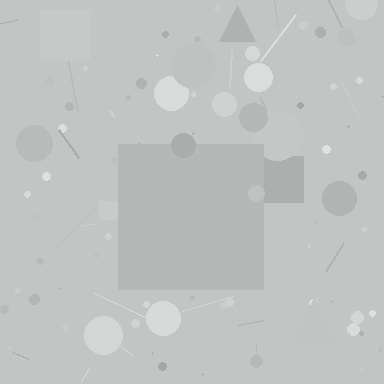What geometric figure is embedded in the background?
A square is embedded in the background.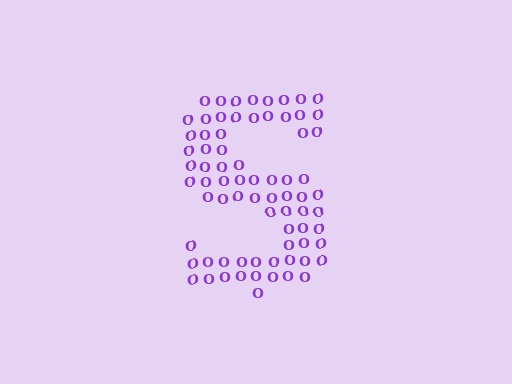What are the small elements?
The small elements are letter O's.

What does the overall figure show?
The overall figure shows the letter S.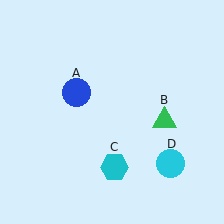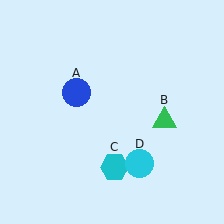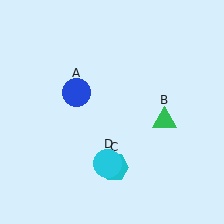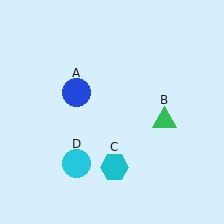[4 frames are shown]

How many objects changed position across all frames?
1 object changed position: cyan circle (object D).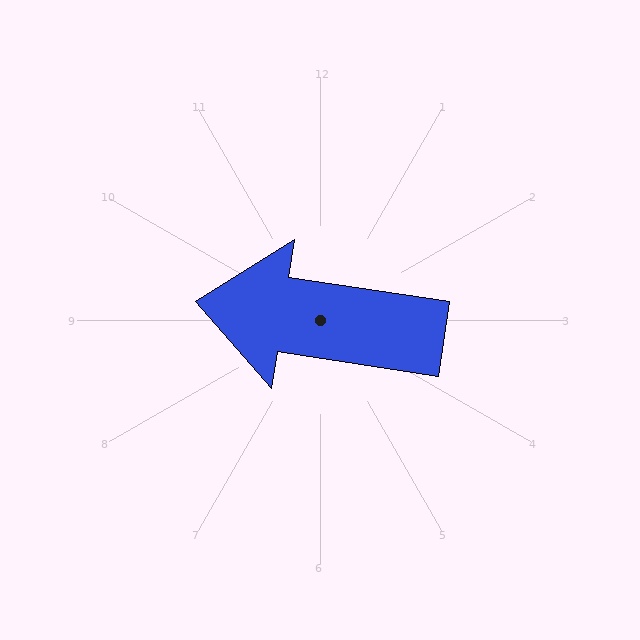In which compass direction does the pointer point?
West.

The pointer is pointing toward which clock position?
Roughly 9 o'clock.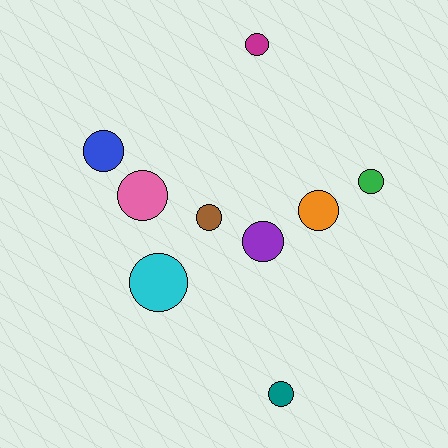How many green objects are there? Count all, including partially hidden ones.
There is 1 green object.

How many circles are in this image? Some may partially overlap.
There are 9 circles.